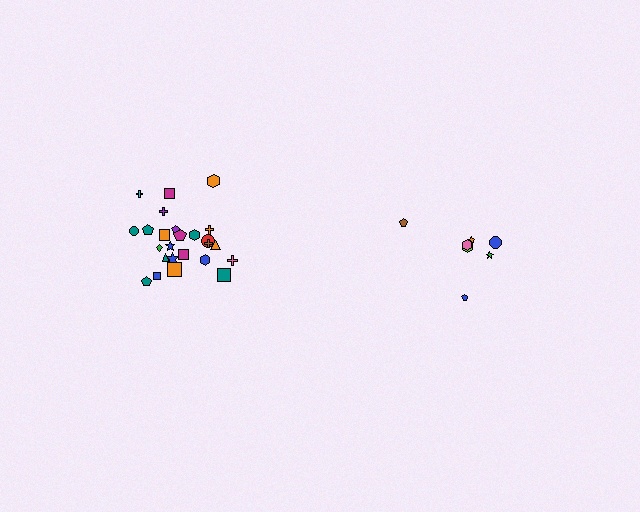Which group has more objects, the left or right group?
The left group.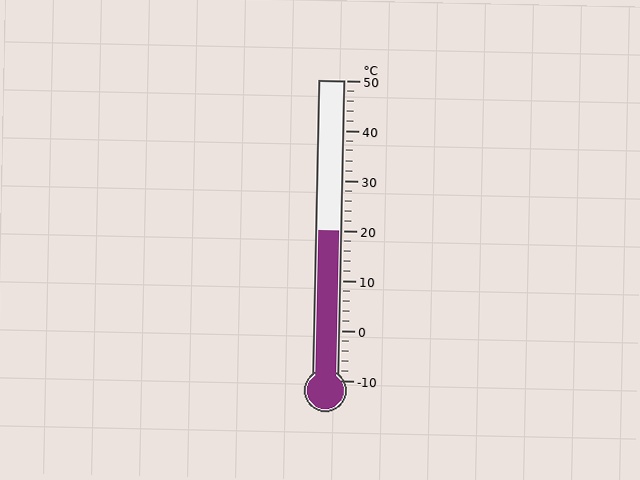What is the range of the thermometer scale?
The thermometer scale ranges from -10°C to 50°C.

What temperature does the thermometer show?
The thermometer shows approximately 20°C.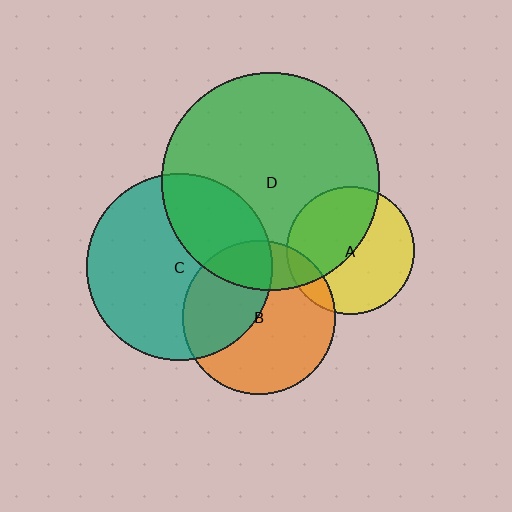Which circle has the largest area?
Circle D (green).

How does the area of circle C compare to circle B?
Approximately 1.5 times.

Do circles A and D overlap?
Yes.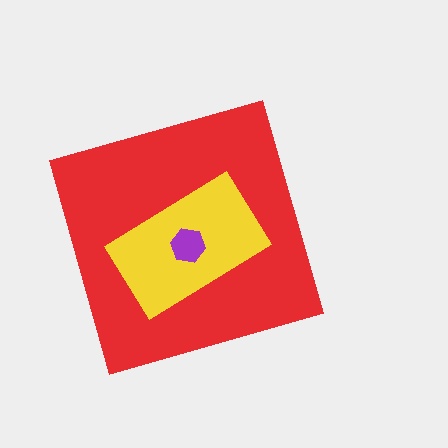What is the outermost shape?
The red diamond.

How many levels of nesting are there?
3.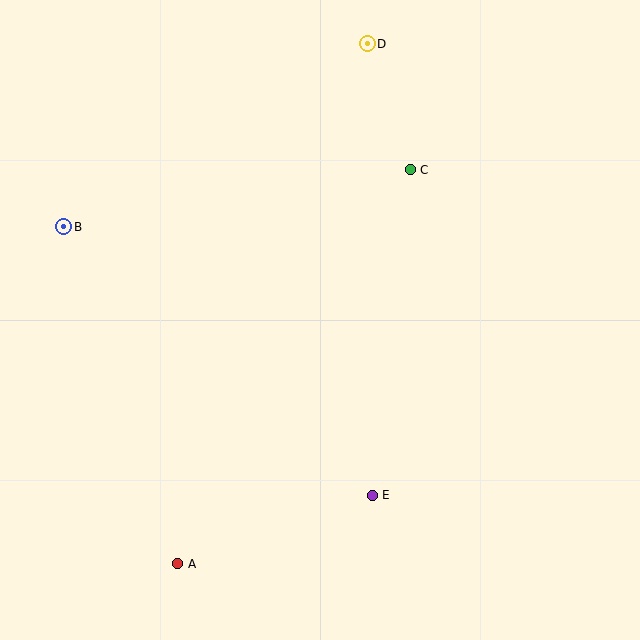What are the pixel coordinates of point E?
Point E is at (372, 495).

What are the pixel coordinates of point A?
Point A is at (178, 564).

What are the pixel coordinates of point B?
Point B is at (64, 227).